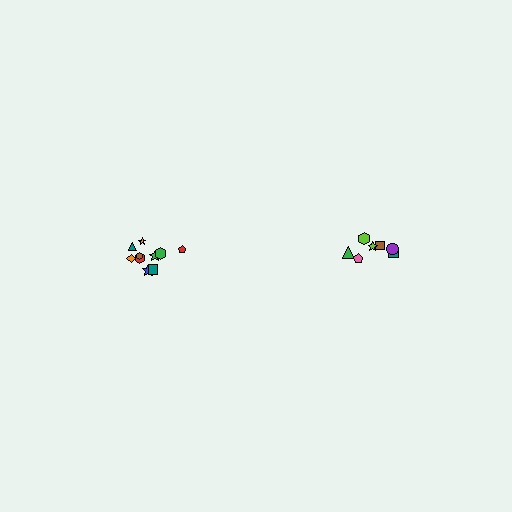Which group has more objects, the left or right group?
The left group.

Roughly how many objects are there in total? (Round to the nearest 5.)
Roughly 15 objects in total.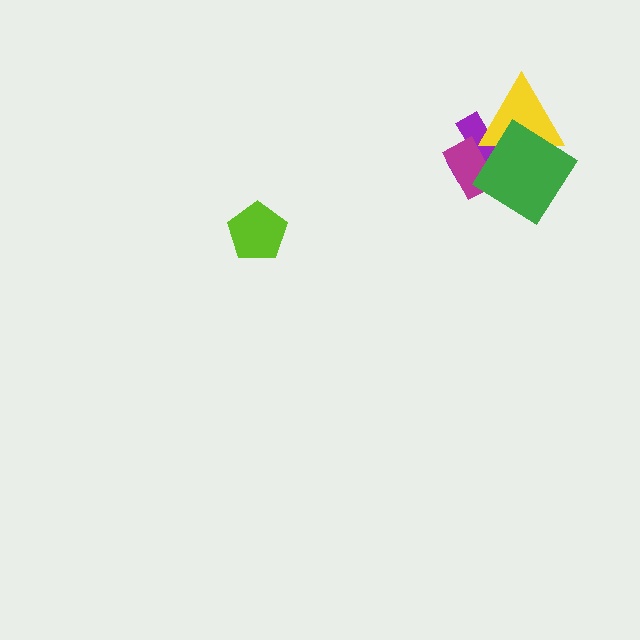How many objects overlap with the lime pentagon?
0 objects overlap with the lime pentagon.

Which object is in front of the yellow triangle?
The green diamond is in front of the yellow triangle.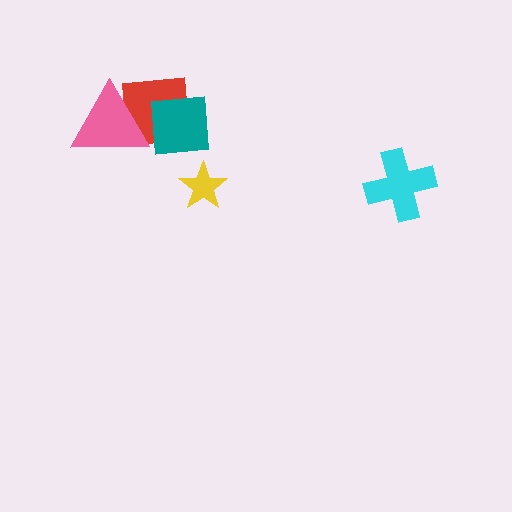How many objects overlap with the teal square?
2 objects overlap with the teal square.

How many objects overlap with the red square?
2 objects overlap with the red square.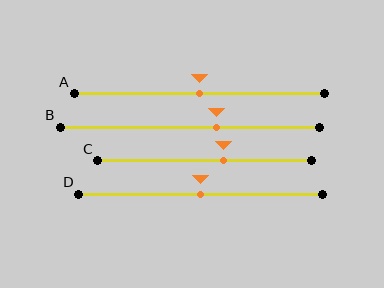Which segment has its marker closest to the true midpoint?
Segment A has its marker closest to the true midpoint.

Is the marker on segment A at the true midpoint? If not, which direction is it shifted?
Yes, the marker on segment A is at the true midpoint.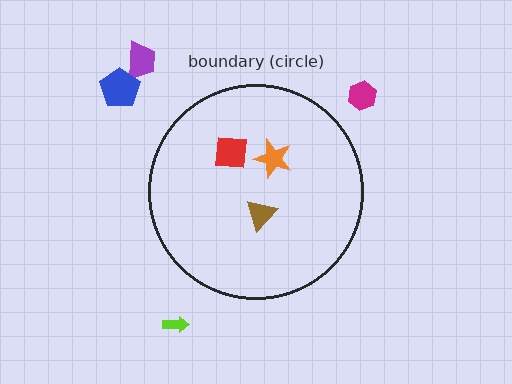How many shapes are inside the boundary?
3 inside, 4 outside.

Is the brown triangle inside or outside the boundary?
Inside.